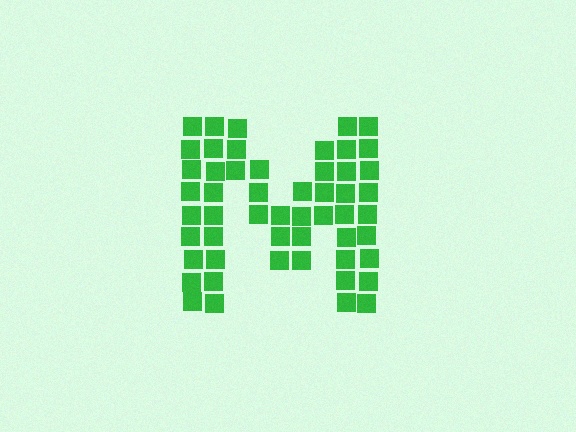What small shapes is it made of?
It is made of small squares.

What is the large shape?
The large shape is the letter M.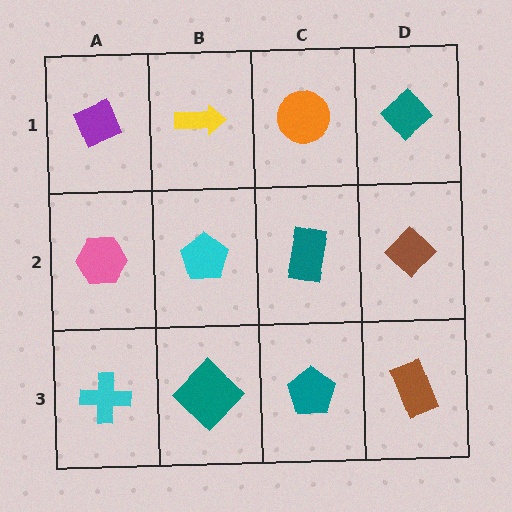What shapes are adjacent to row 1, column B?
A cyan pentagon (row 2, column B), a purple diamond (row 1, column A), an orange circle (row 1, column C).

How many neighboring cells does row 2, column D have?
3.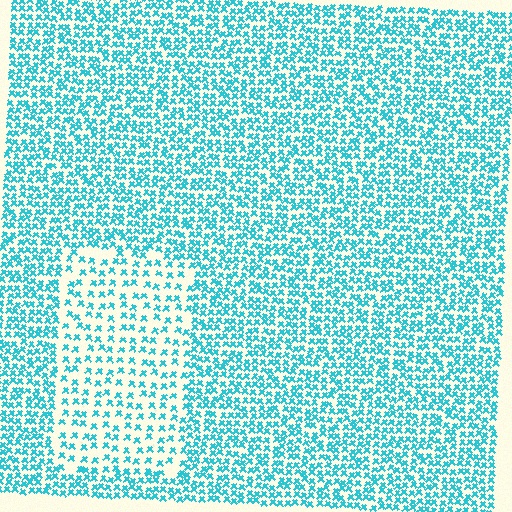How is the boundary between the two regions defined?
The boundary is defined by a change in element density (approximately 2.0x ratio). All elements are the same color, size, and shape.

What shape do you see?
I see a rectangle.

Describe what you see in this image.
The image contains small cyan elements arranged at two different densities. A rectangle-shaped region is visible where the elements are less densely packed than the surrounding area.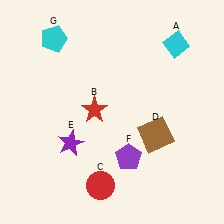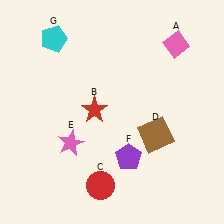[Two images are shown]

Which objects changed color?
A changed from cyan to pink. E changed from purple to pink.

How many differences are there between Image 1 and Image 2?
There are 2 differences between the two images.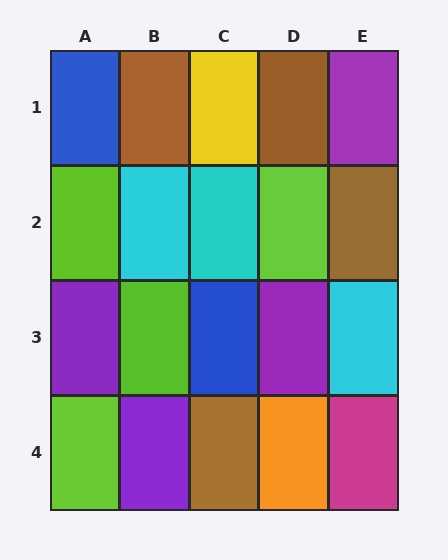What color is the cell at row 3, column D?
Purple.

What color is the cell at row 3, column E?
Cyan.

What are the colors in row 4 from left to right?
Lime, purple, brown, orange, magenta.